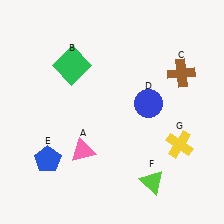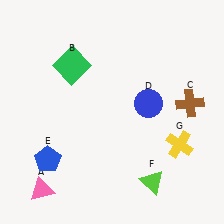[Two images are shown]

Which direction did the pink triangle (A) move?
The pink triangle (A) moved left.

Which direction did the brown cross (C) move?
The brown cross (C) moved down.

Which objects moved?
The objects that moved are: the pink triangle (A), the brown cross (C).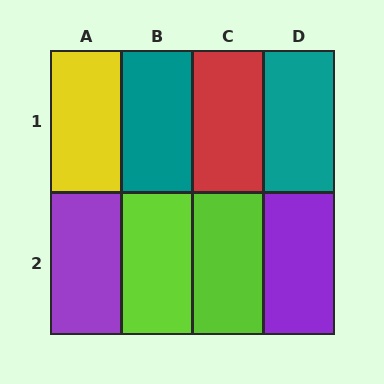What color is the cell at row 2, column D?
Purple.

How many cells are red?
1 cell is red.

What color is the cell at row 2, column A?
Purple.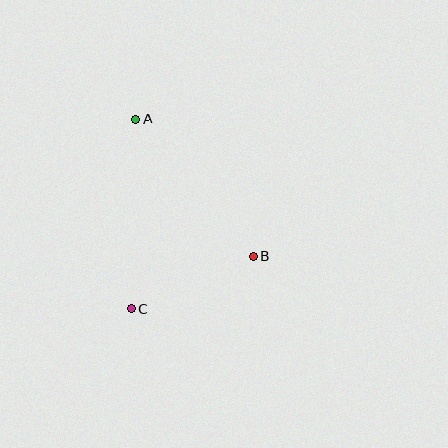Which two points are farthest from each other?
Points A and C are farthest from each other.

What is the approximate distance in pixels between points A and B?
The distance between A and B is approximately 181 pixels.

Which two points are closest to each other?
Points B and C are closest to each other.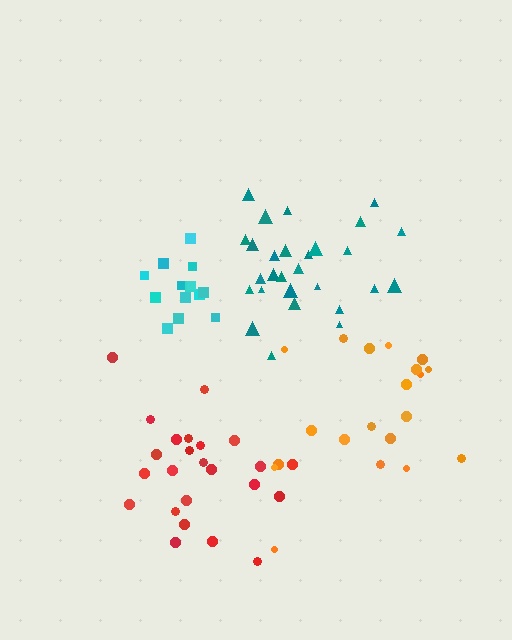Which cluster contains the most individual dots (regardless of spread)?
Teal (28).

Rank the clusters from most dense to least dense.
cyan, teal, red, orange.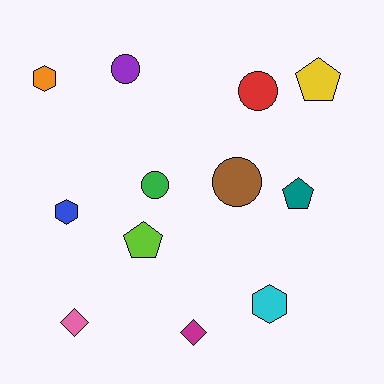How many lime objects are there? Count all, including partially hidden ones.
There is 1 lime object.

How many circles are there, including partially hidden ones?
There are 4 circles.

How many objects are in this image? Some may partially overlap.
There are 12 objects.